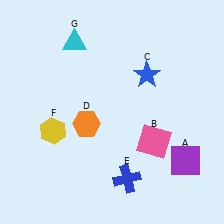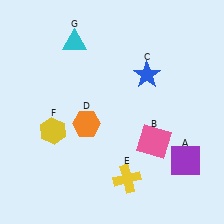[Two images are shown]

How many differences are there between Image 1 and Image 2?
There is 1 difference between the two images.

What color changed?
The cross (E) changed from blue in Image 1 to yellow in Image 2.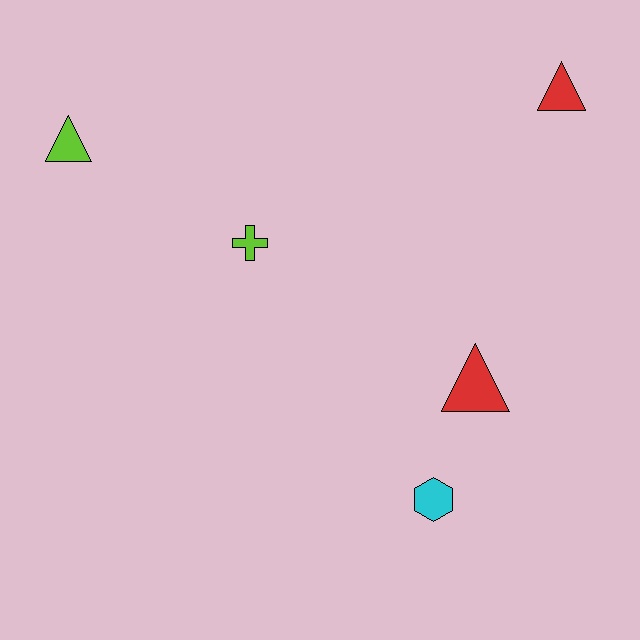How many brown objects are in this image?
There are no brown objects.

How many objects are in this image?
There are 5 objects.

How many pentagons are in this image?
There are no pentagons.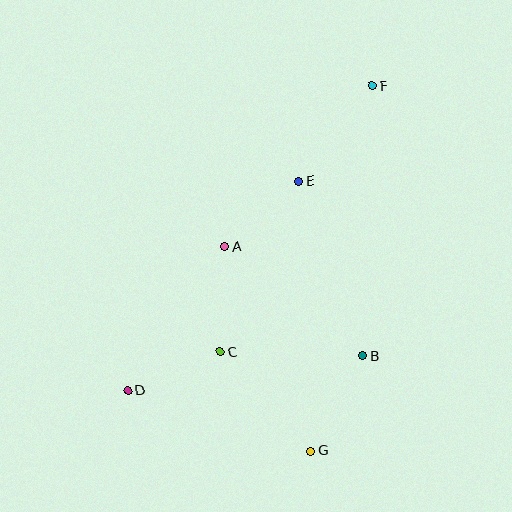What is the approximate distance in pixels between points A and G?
The distance between A and G is approximately 222 pixels.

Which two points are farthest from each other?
Points D and F are farthest from each other.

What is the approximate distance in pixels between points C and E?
The distance between C and E is approximately 188 pixels.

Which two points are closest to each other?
Points A and E are closest to each other.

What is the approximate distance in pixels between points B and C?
The distance between B and C is approximately 142 pixels.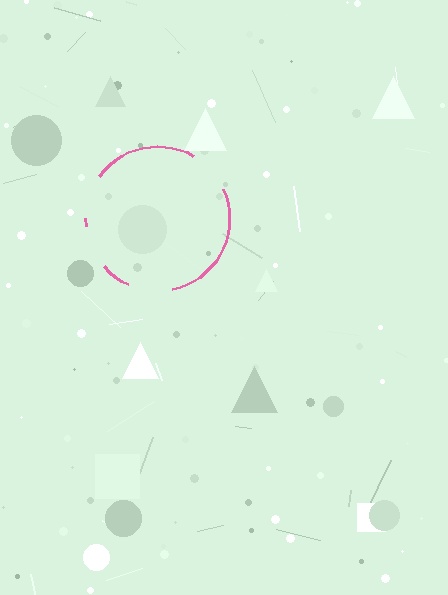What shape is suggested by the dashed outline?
The dashed outline suggests a circle.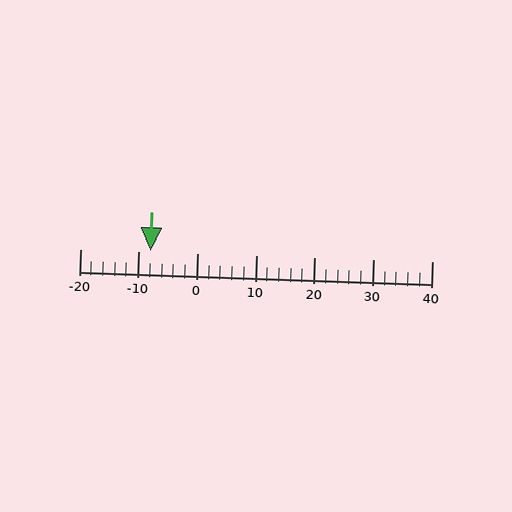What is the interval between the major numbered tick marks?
The major tick marks are spaced 10 units apart.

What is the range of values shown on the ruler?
The ruler shows values from -20 to 40.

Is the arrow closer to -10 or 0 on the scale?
The arrow is closer to -10.